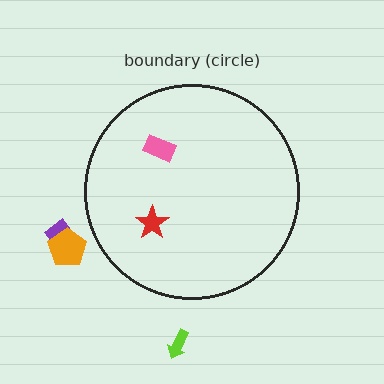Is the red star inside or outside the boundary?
Inside.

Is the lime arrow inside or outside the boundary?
Outside.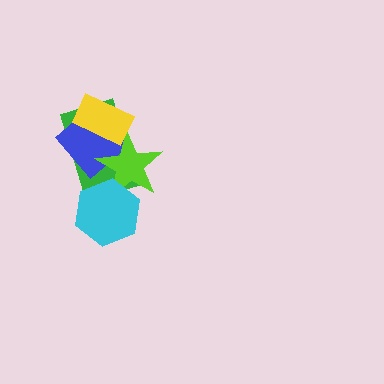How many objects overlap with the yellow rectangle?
3 objects overlap with the yellow rectangle.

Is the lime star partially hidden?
Yes, it is partially covered by another shape.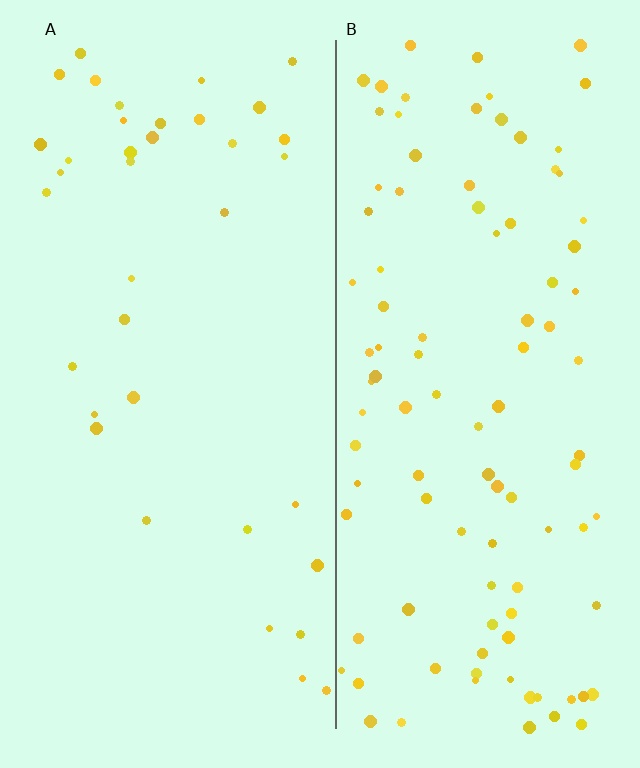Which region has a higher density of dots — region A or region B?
B (the right).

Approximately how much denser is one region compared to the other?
Approximately 2.8× — region B over region A.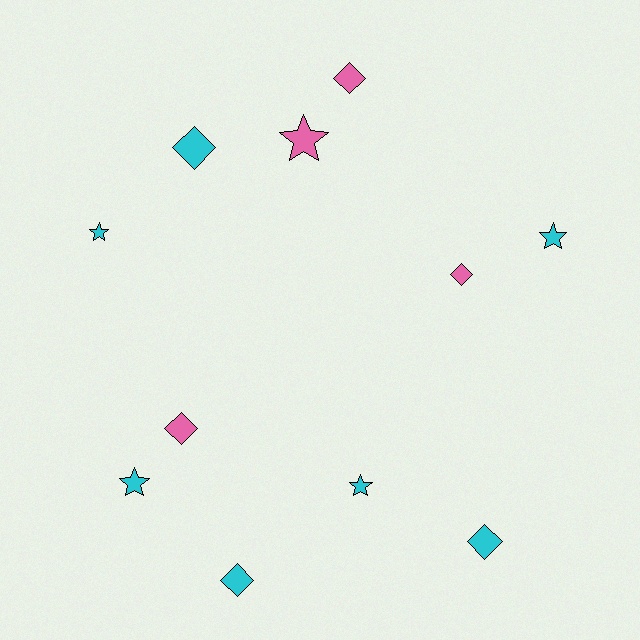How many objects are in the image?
There are 11 objects.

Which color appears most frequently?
Cyan, with 7 objects.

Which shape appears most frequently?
Diamond, with 6 objects.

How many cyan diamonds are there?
There are 3 cyan diamonds.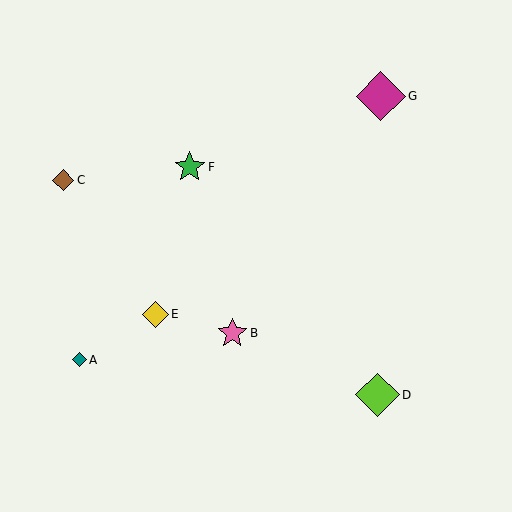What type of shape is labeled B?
Shape B is a pink star.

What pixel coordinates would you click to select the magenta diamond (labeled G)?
Click at (381, 96) to select the magenta diamond G.